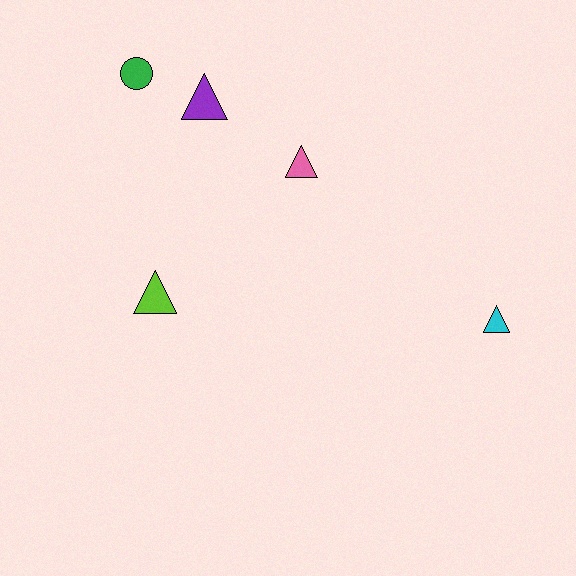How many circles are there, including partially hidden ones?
There is 1 circle.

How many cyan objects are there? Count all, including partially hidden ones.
There is 1 cyan object.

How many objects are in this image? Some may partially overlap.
There are 5 objects.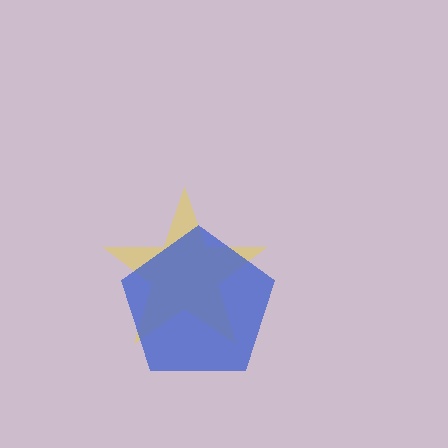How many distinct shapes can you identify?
There are 2 distinct shapes: a yellow star, a blue pentagon.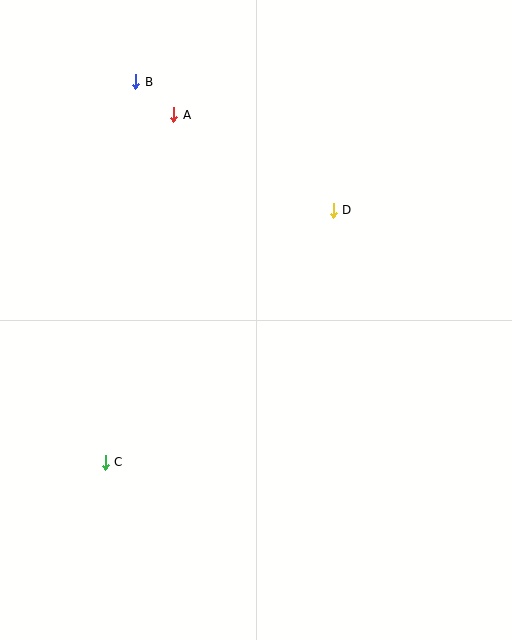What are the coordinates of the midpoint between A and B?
The midpoint between A and B is at (155, 98).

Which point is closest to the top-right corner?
Point D is closest to the top-right corner.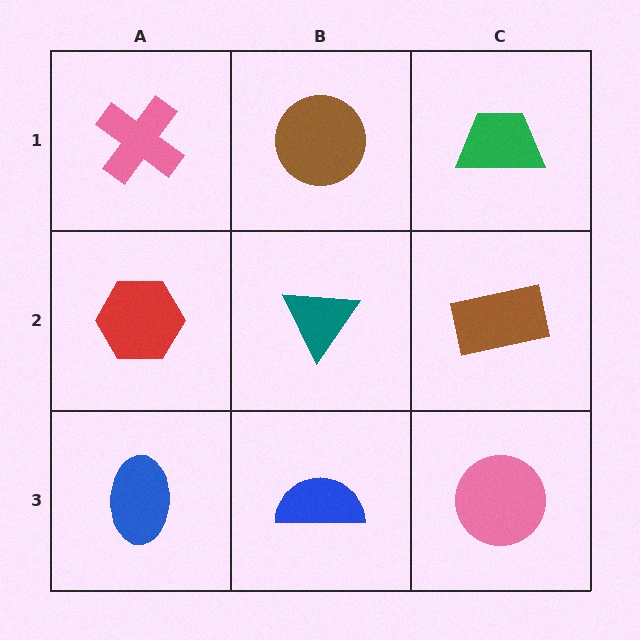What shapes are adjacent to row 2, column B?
A brown circle (row 1, column B), a blue semicircle (row 3, column B), a red hexagon (row 2, column A), a brown rectangle (row 2, column C).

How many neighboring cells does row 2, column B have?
4.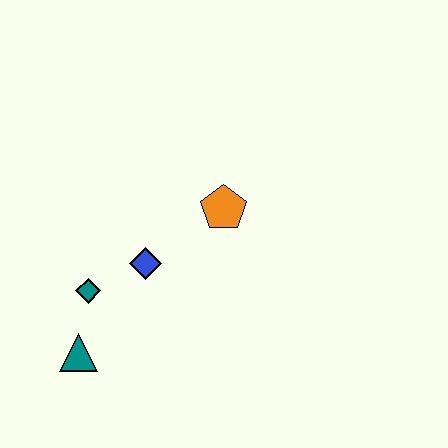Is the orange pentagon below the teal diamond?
No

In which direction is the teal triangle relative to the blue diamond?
The teal triangle is below the blue diamond.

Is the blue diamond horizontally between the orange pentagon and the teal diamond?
Yes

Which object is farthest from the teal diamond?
The orange pentagon is farthest from the teal diamond.